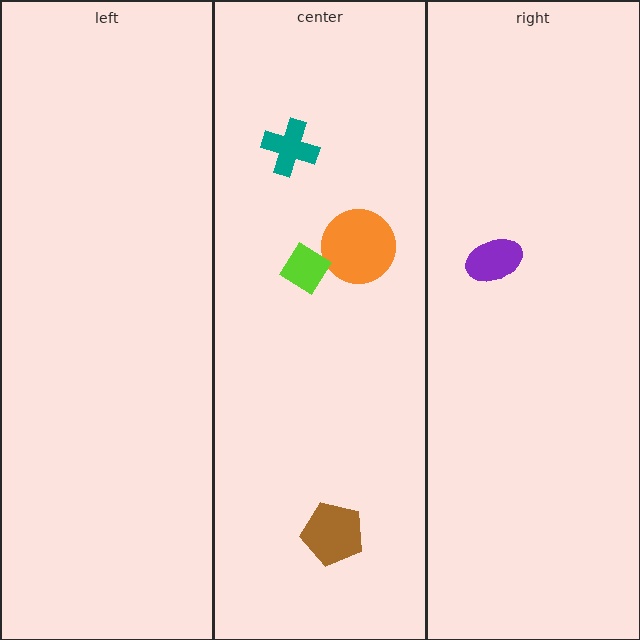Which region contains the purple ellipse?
The right region.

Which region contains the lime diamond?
The center region.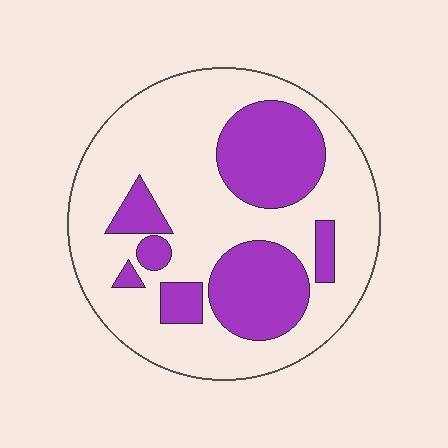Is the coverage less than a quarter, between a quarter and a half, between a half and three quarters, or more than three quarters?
Between a quarter and a half.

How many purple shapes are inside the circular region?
7.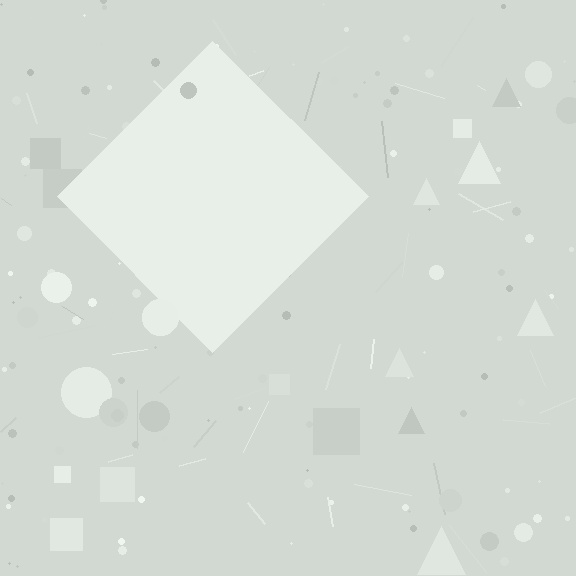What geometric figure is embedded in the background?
A diamond is embedded in the background.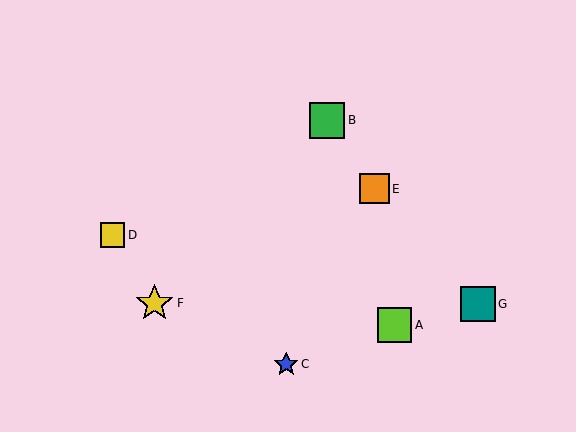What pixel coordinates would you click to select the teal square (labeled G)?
Click at (478, 304) to select the teal square G.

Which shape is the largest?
The yellow star (labeled F) is the largest.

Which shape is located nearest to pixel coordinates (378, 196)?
The orange square (labeled E) at (374, 189) is nearest to that location.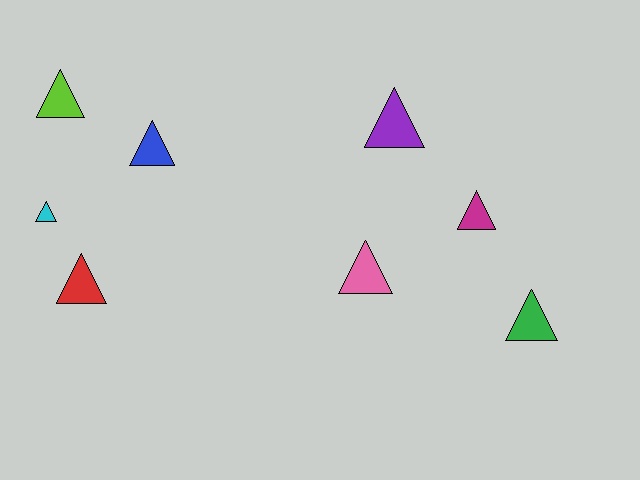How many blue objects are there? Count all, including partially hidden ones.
There is 1 blue object.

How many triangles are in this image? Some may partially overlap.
There are 8 triangles.